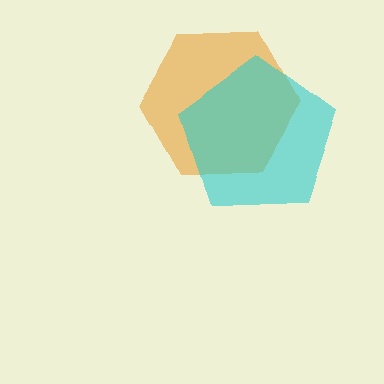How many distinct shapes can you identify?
There are 2 distinct shapes: an orange hexagon, a cyan pentagon.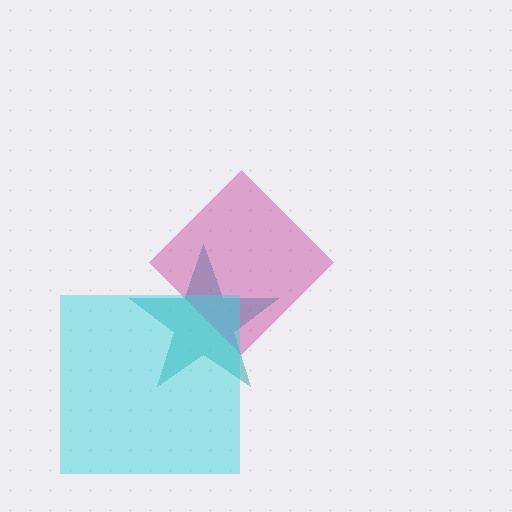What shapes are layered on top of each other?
The layered shapes are: a teal star, a magenta diamond, a cyan square.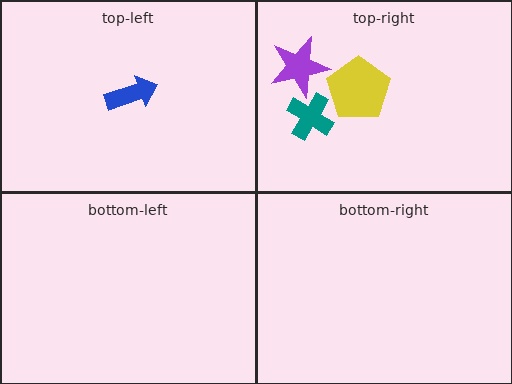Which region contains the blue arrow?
The top-left region.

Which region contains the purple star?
The top-right region.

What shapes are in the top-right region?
The purple star, the yellow pentagon, the teal cross.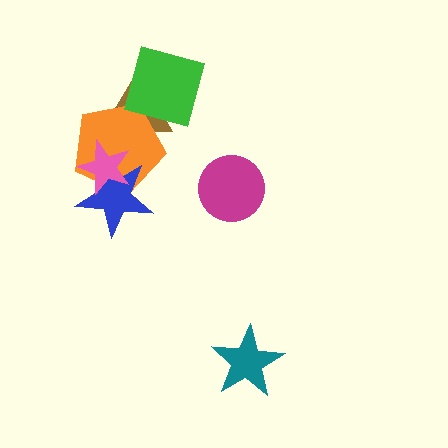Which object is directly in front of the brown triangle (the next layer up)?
The orange pentagon is directly in front of the brown triangle.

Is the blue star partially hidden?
Yes, it is partially covered by another shape.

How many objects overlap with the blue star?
2 objects overlap with the blue star.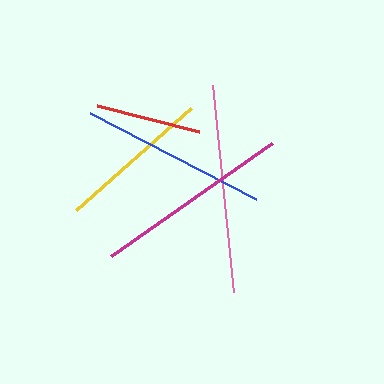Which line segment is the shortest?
The red line is the shortest at approximately 105 pixels.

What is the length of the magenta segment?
The magenta segment is approximately 197 pixels long.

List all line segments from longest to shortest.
From longest to shortest: pink, magenta, blue, yellow, red.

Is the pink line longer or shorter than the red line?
The pink line is longer than the red line.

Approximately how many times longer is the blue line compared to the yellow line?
The blue line is approximately 1.2 times the length of the yellow line.